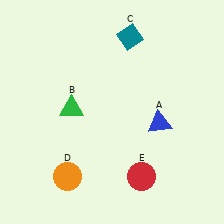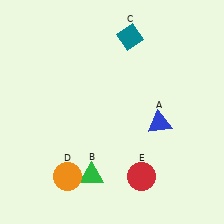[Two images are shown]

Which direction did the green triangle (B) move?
The green triangle (B) moved down.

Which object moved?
The green triangle (B) moved down.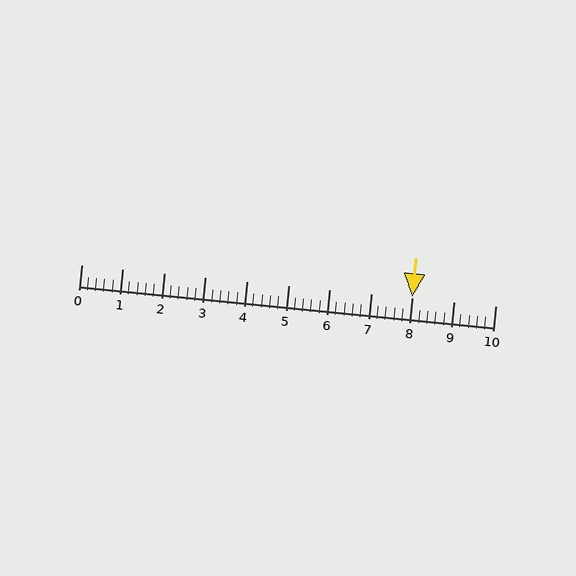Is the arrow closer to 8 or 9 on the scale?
The arrow is closer to 8.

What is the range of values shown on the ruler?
The ruler shows values from 0 to 10.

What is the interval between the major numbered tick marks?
The major tick marks are spaced 1 units apart.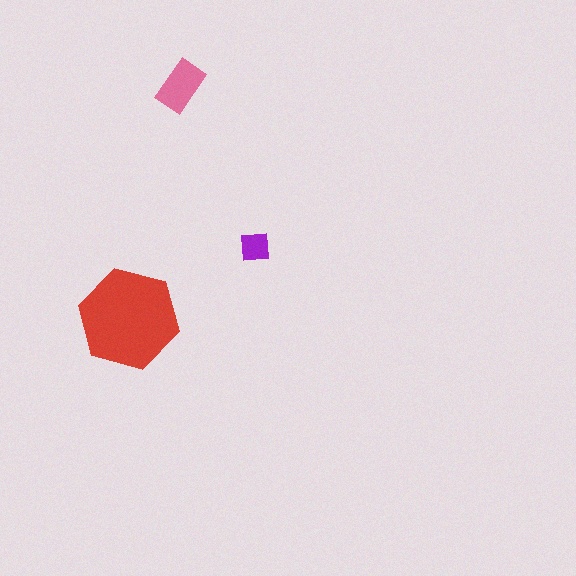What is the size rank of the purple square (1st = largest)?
3rd.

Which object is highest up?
The pink rectangle is topmost.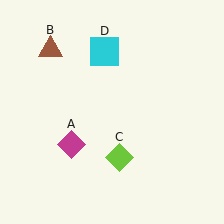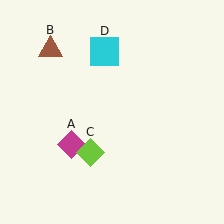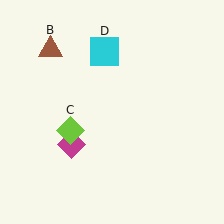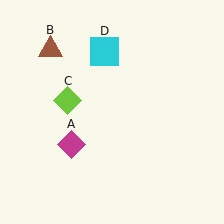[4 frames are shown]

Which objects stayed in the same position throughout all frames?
Magenta diamond (object A) and brown triangle (object B) and cyan square (object D) remained stationary.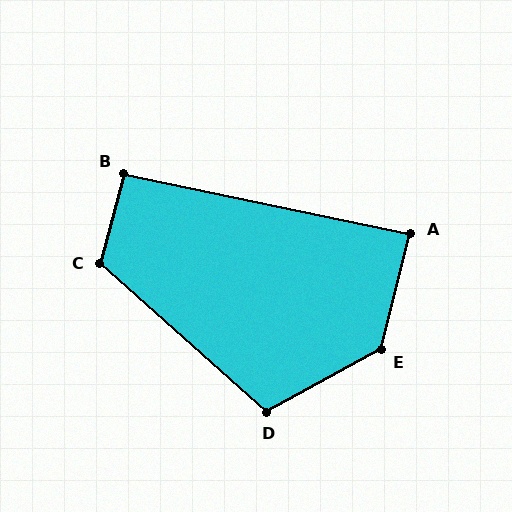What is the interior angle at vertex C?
Approximately 117 degrees (obtuse).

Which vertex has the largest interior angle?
E, at approximately 133 degrees.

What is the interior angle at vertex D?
Approximately 110 degrees (obtuse).